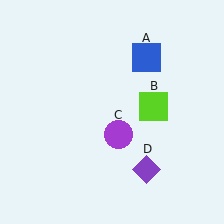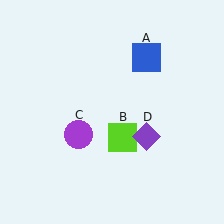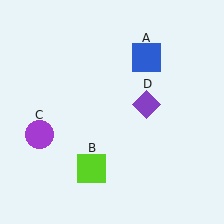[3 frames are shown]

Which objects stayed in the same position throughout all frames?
Blue square (object A) remained stationary.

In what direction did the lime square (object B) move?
The lime square (object B) moved down and to the left.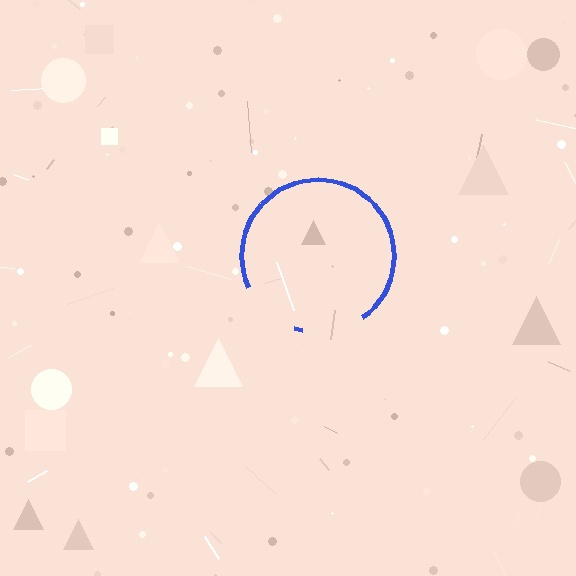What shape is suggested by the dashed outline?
The dashed outline suggests a circle.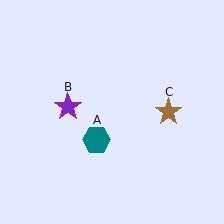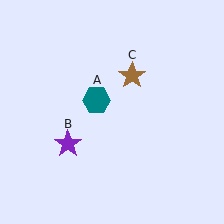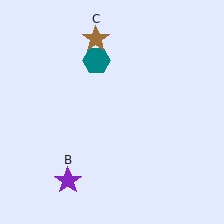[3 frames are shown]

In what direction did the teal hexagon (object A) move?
The teal hexagon (object A) moved up.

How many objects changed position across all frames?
3 objects changed position: teal hexagon (object A), purple star (object B), brown star (object C).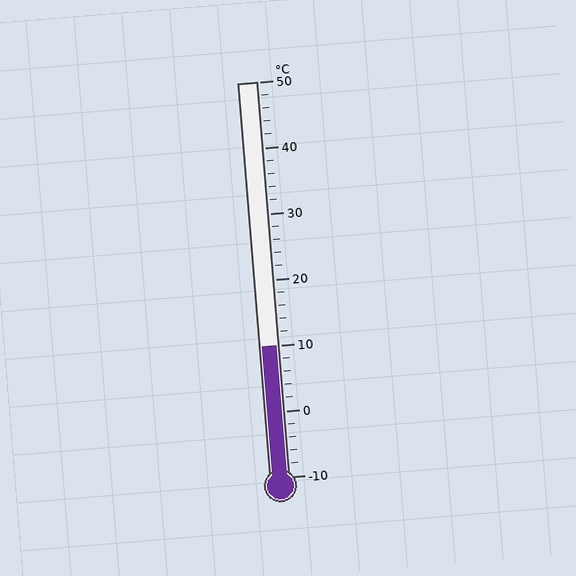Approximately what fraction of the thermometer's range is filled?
The thermometer is filled to approximately 35% of its range.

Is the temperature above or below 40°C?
The temperature is below 40°C.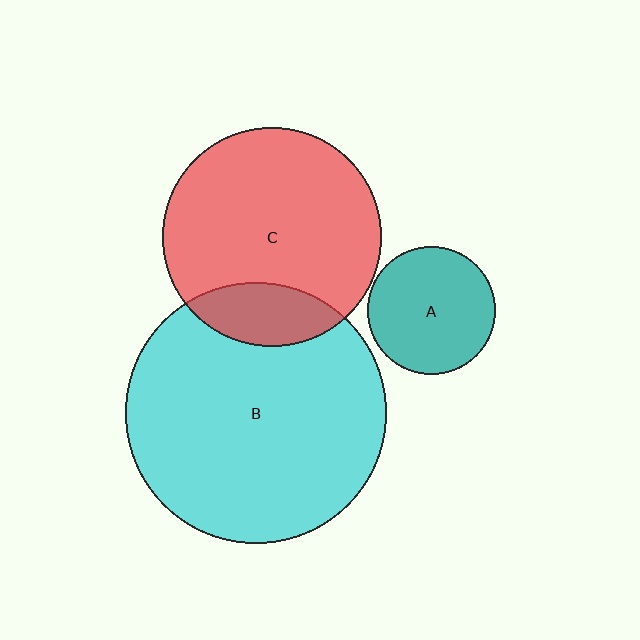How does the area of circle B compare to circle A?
Approximately 4.1 times.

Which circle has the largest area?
Circle B (cyan).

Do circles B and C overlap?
Yes.